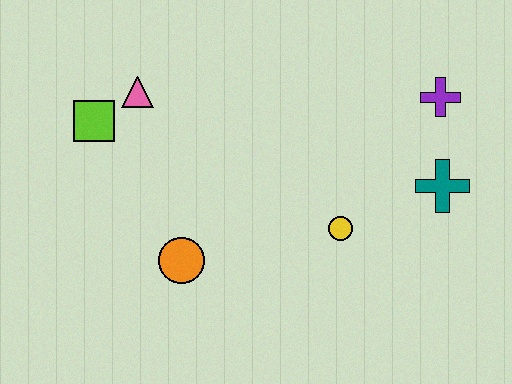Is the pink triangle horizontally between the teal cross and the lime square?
Yes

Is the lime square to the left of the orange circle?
Yes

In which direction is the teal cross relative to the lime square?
The teal cross is to the right of the lime square.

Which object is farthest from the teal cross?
The lime square is farthest from the teal cross.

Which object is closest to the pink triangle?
The lime square is closest to the pink triangle.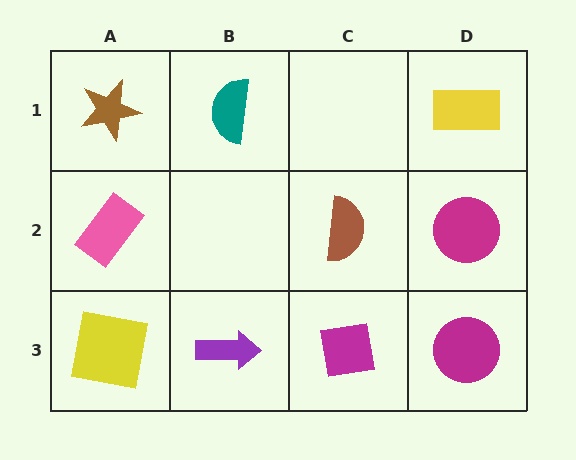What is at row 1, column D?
A yellow rectangle.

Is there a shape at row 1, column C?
No, that cell is empty.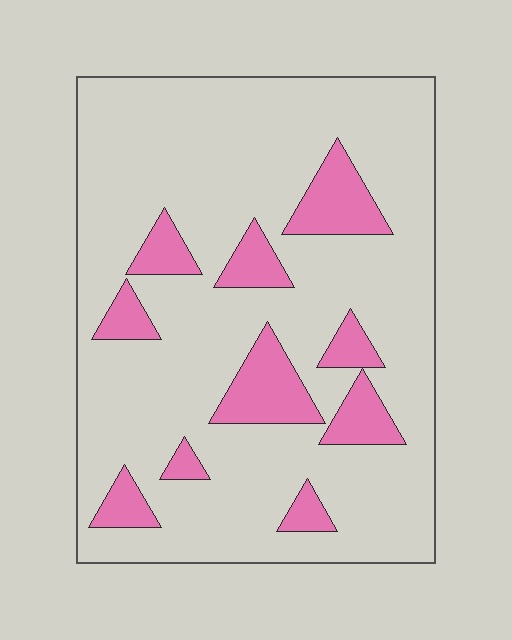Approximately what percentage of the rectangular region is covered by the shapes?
Approximately 15%.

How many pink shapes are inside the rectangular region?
10.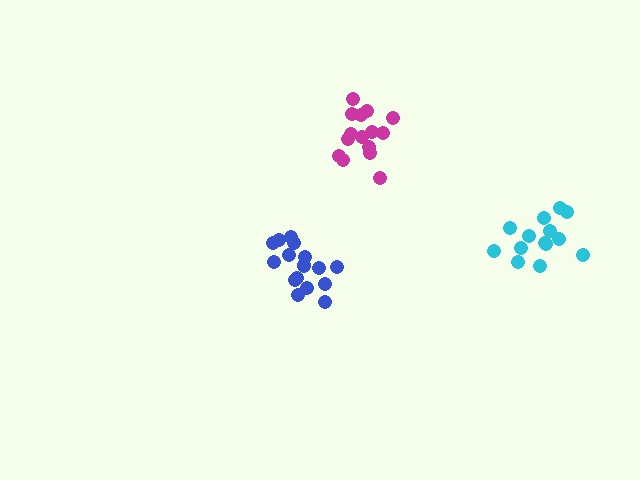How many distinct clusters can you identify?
There are 3 distinct clusters.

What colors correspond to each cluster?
The clusters are colored: blue, cyan, magenta.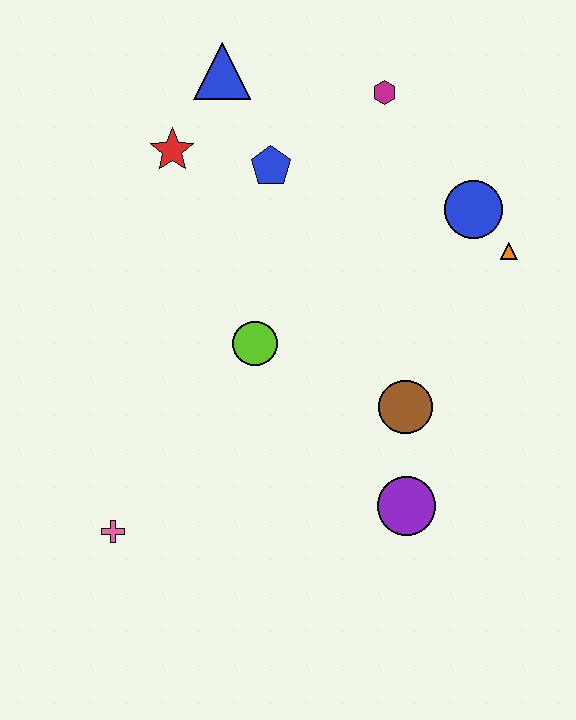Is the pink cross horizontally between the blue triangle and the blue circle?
No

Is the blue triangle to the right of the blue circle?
No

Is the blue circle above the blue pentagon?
No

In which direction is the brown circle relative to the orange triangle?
The brown circle is below the orange triangle.